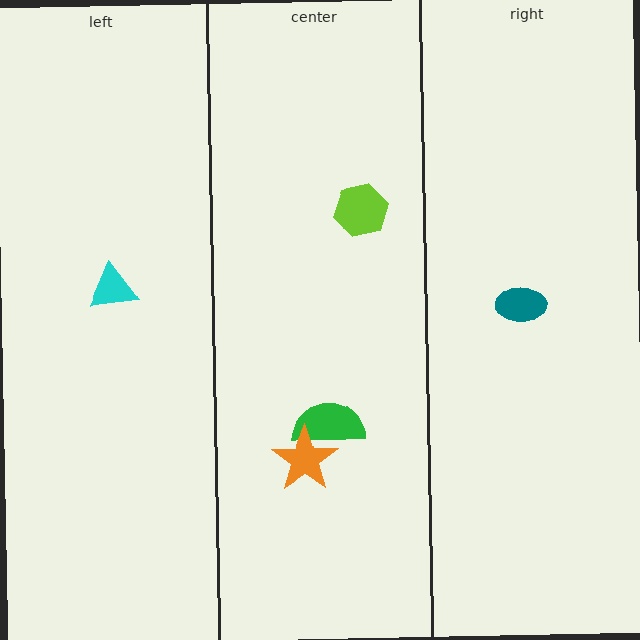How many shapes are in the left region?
1.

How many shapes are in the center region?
3.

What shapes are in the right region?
The teal ellipse.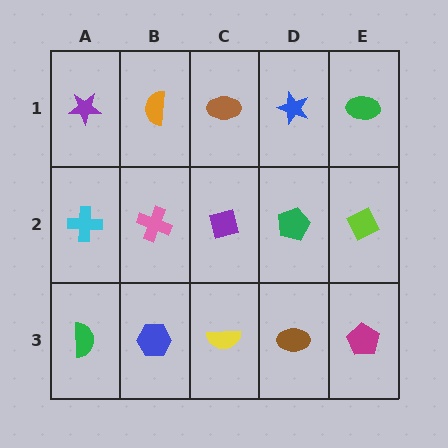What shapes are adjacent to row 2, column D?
A blue star (row 1, column D), a brown ellipse (row 3, column D), a purple square (row 2, column C), a lime diamond (row 2, column E).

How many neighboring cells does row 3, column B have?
3.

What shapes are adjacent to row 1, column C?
A purple square (row 2, column C), an orange semicircle (row 1, column B), a blue star (row 1, column D).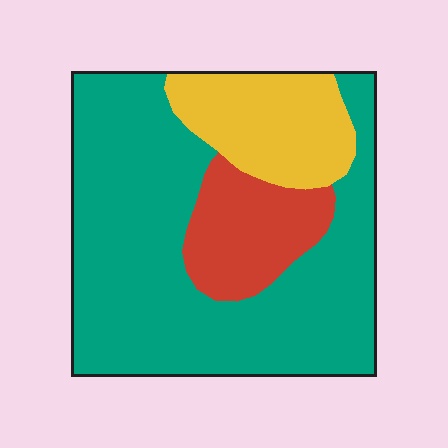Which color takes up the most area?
Teal, at roughly 65%.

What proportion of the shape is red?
Red covers about 15% of the shape.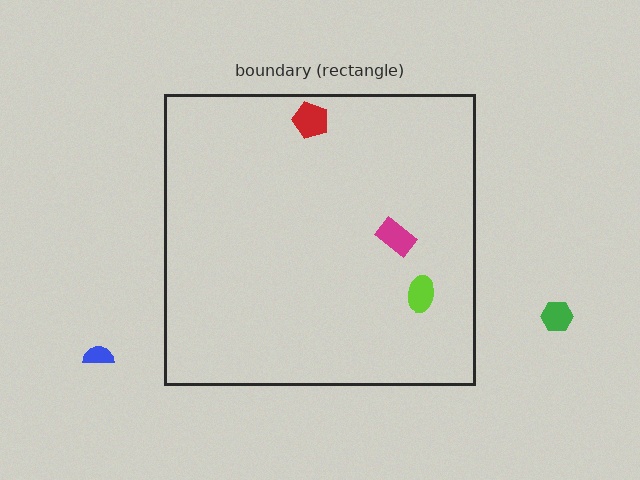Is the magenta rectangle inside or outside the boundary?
Inside.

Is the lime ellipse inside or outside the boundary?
Inside.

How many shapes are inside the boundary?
3 inside, 2 outside.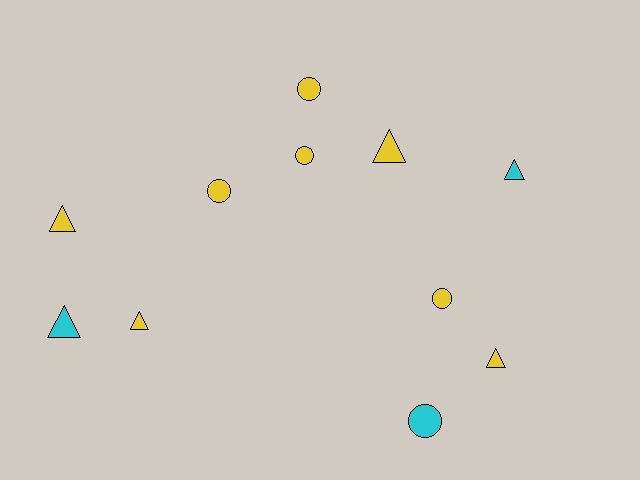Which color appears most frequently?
Yellow, with 8 objects.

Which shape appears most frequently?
Triangle, with 6 objects.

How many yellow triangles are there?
There are 4 yellow triangles.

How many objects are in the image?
There are 11 objects.